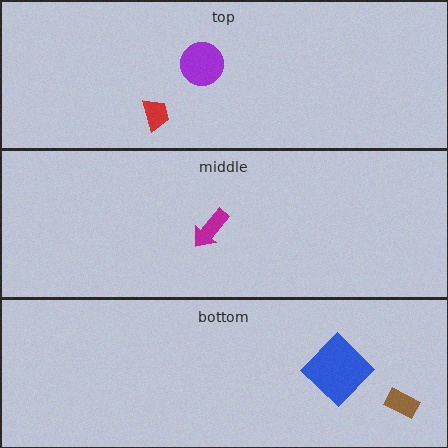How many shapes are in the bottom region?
2.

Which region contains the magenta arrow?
The middle region.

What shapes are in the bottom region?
The blue diamond, the brown rectangle.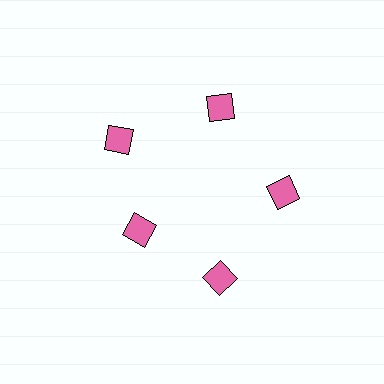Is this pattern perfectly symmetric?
No. The 5 pink squares are arranged in a ring, but one element near the 8 o'clock position is pulled inward toward the center, breaking the 5-fold rotational symmetry.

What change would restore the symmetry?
The symmetry would be restored by moving it outward, back onto the ring so that all 5 squares sit at equal angles and equal distance from the center.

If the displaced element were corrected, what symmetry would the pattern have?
It would have 5-fold rotational symmetry — the pattern would map onto itself every 72 degrees.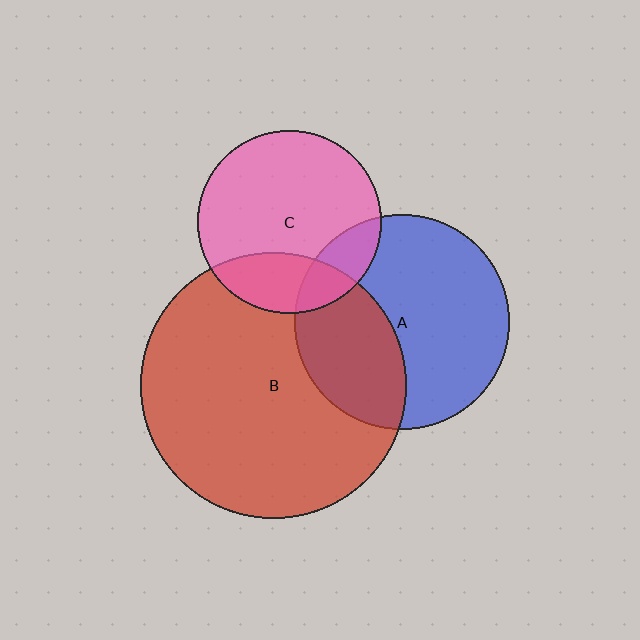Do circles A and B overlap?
Yes.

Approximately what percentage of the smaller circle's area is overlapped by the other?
Approximately 35%.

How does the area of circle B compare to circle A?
Approximately 1.5 times.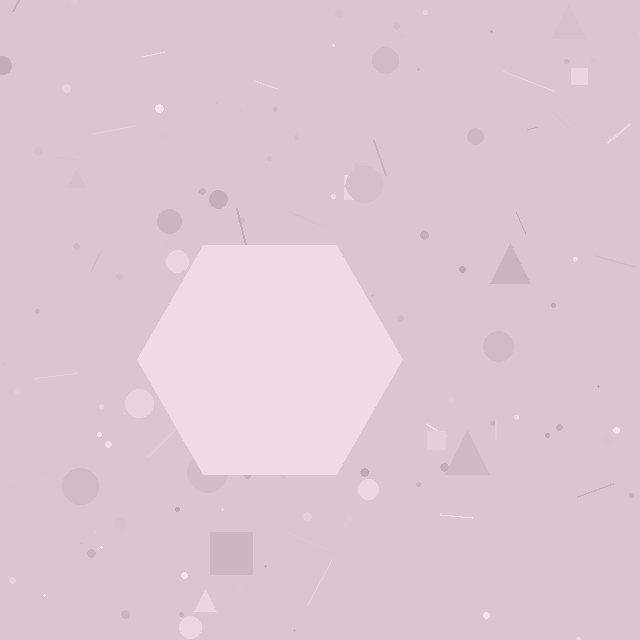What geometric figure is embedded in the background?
A hexagon is embedded in the background.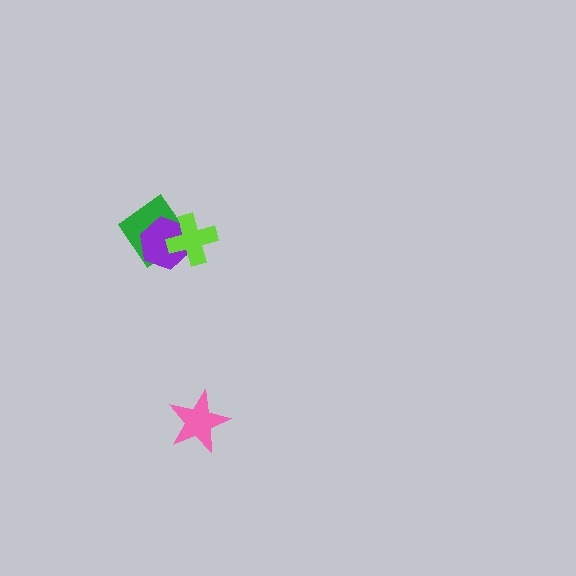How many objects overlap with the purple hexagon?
2 objects overlap with the purple hexagon.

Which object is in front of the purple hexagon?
The lime cross is in front of the purple hexagon.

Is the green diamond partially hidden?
Yes, it is partially covered by another shape.